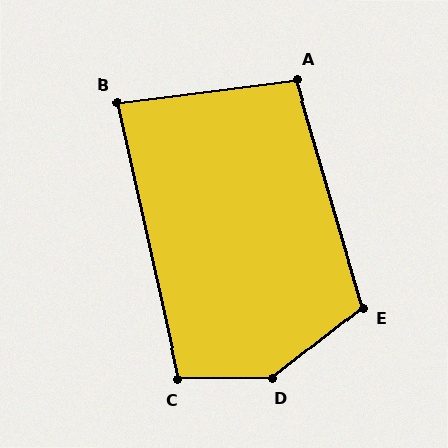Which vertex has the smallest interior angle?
B, at approximately 85 degrees.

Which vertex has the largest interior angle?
D, at approximately 142 degrees.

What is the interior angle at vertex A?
Approximately 99 degrees (obtuse).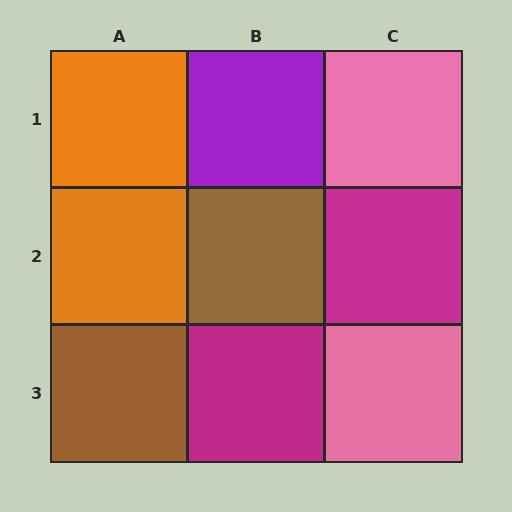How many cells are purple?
1 cell is purple.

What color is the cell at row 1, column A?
Orange.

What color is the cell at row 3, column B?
Magenta.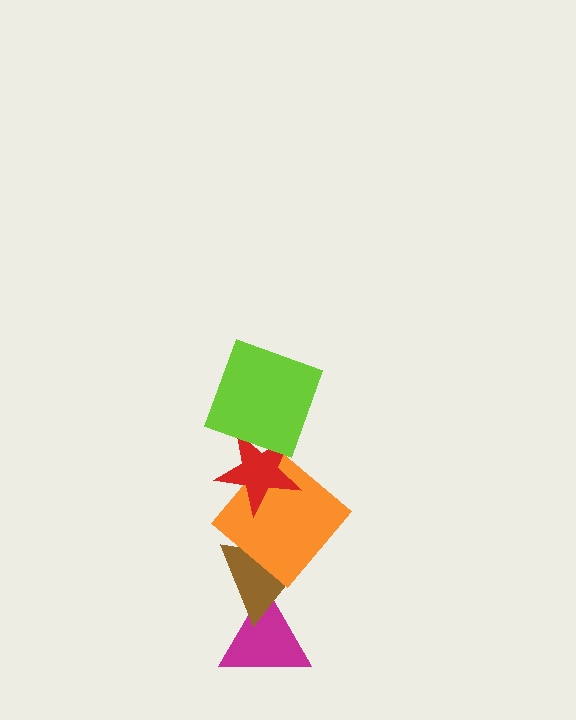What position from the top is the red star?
The red star is 2nd from the top.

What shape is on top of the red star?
The lime square is on top of the red star.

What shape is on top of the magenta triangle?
The brown triangle is on top of the magenta triangle.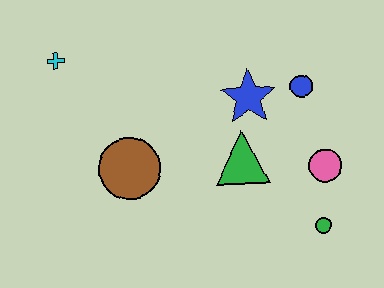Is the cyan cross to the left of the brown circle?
Yes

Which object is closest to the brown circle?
The green triangle is closest to the brown circle.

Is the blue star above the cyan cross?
No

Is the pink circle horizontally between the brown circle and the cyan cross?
No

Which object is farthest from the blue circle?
The cyan cross is farthest from the blue circle.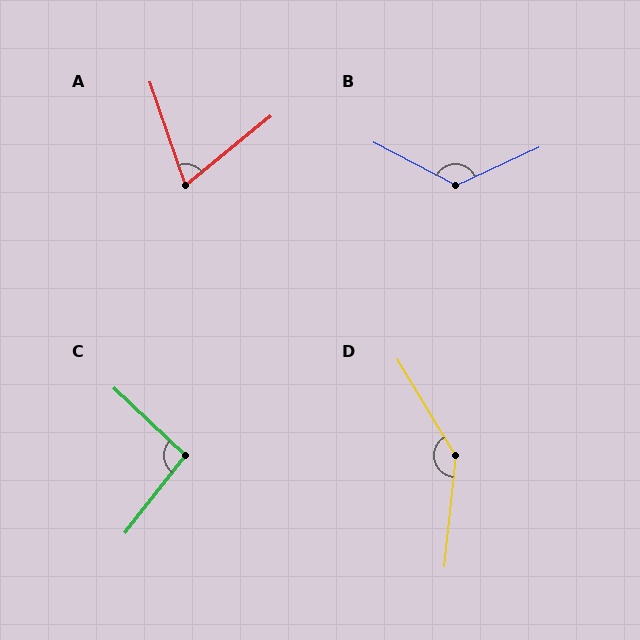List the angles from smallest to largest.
A (70°), C (96°), B (128°), D (143°).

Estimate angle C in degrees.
Approximately 96 degrees.